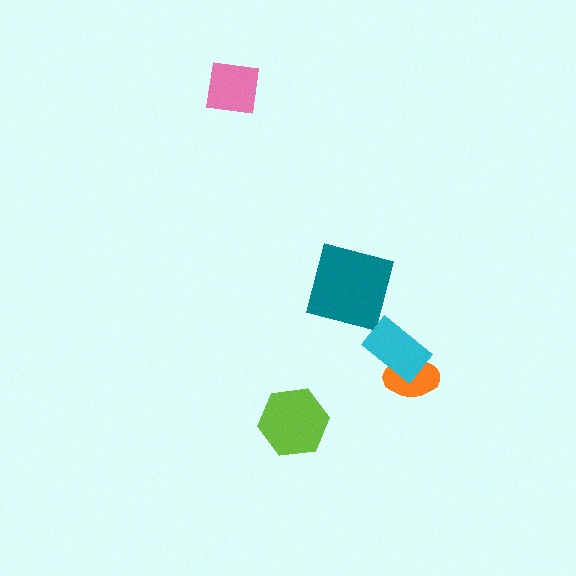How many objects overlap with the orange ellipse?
1 object overlaps with the orange ellipse.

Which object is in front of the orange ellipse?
The cyan rectangle is in front of the orange ellipse.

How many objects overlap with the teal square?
0 objects overlap with the teal square.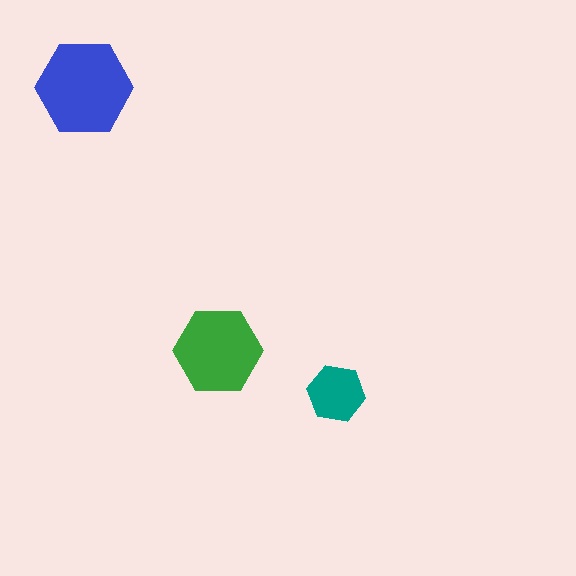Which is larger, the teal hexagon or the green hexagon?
The green one.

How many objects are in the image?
There are 3 objects in the image.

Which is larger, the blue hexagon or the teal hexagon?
The blue one.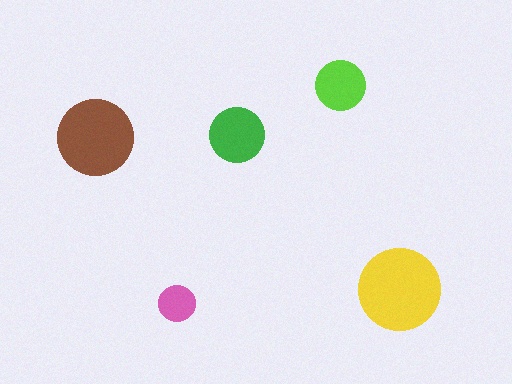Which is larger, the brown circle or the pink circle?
The brown one.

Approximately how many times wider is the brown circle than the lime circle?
About 1.5 times wider.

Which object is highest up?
The lime circle is topmost.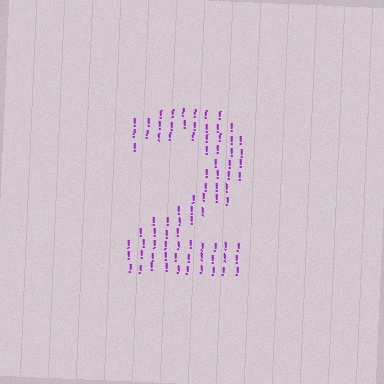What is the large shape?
The large shape is the digit 2.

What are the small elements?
The small elements are exclamation marks.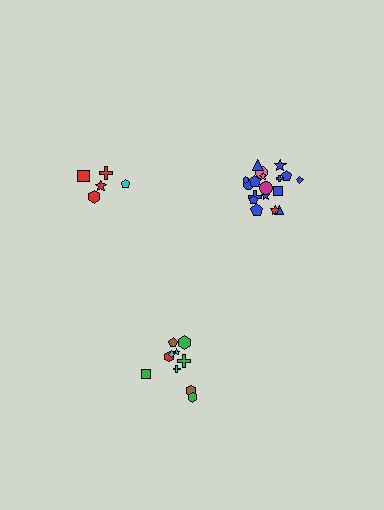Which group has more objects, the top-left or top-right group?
The top-right group.